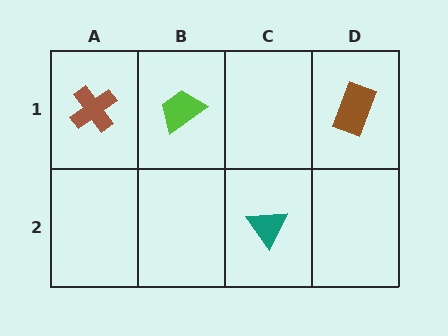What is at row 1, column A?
A brown cross.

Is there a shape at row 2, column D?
No, that cell is empty.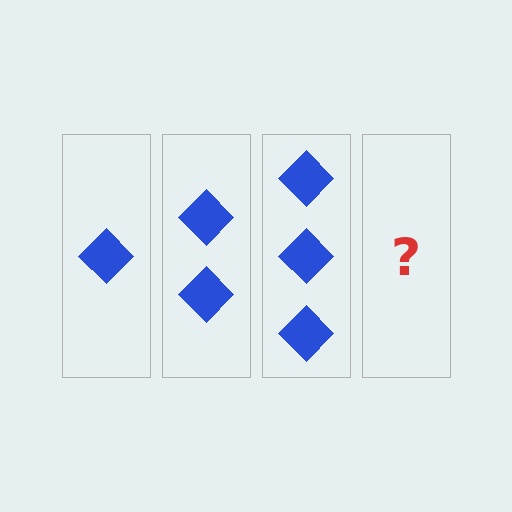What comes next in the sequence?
The next element should be 4 diamonds.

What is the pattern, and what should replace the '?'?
The pattern is that each step adds one more diamond. The '?' should be 4 diamonds.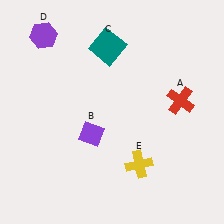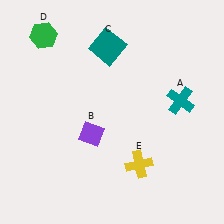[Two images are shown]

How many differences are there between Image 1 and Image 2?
There are 2 differences between the two images.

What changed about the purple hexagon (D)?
In Image 1, D is purple. In Image 2, it changed to green.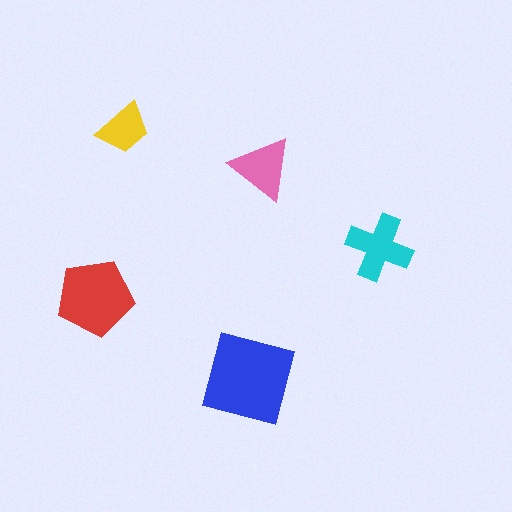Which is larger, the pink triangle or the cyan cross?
The cyan cross.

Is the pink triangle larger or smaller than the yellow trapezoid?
Larger.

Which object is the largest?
The blue square.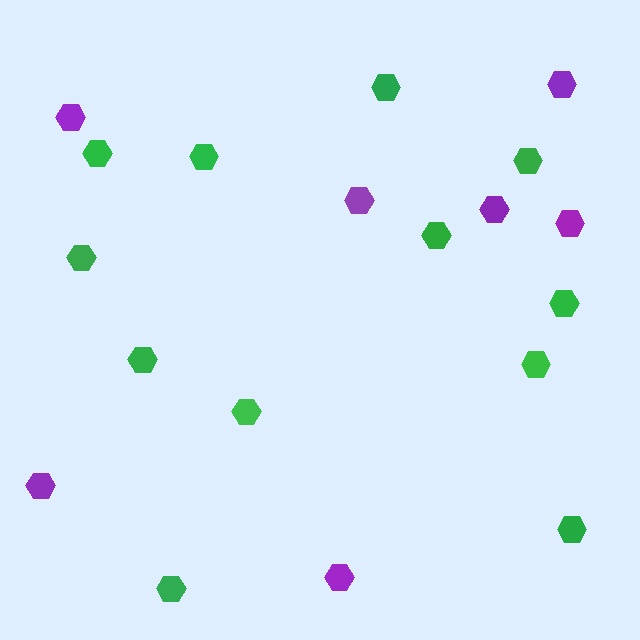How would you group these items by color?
There are 2 groups: one group of green hexagons (12) and one group of purple hexagons (7).